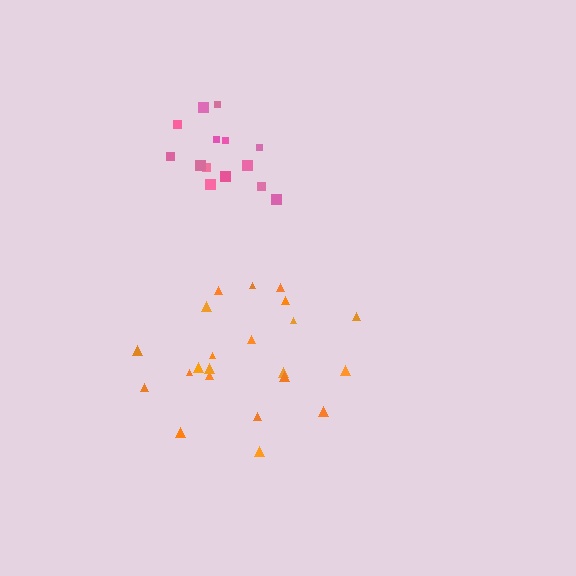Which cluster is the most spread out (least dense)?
Orange.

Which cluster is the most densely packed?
Pink.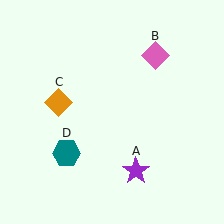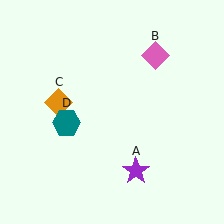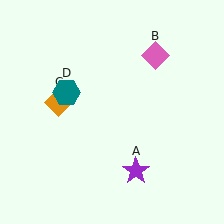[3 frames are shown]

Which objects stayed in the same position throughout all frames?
Purple star (object A) and pink diamond (object B) and orange diamond (object C) remained stationary.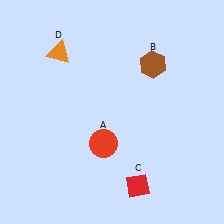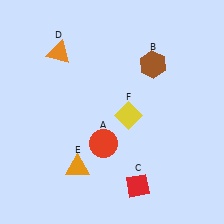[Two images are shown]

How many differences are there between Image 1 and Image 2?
There are 2 differences between the two images.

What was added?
An orange triangle (E), a yellow diamond (F) were added in Image 2.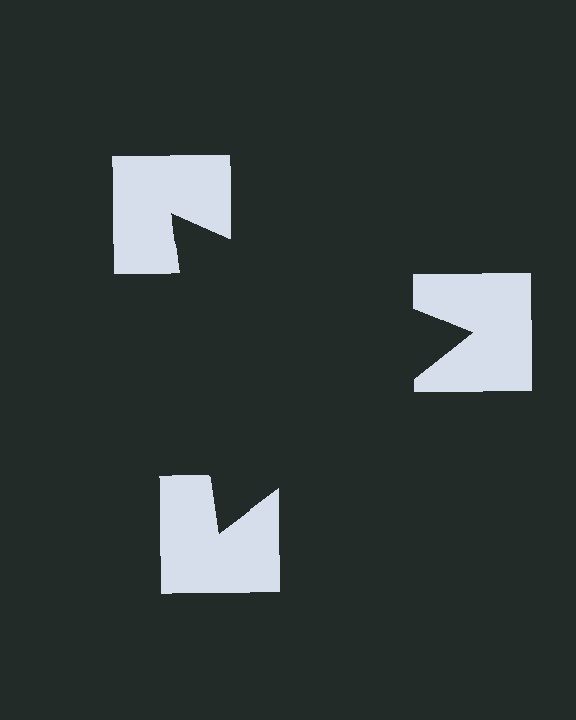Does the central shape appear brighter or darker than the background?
It typically appears slightly darker than the background, even though no actual brightness change is drawn.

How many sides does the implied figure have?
3 sides.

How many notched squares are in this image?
There are 3 — one at each vertex of the illusory triangle.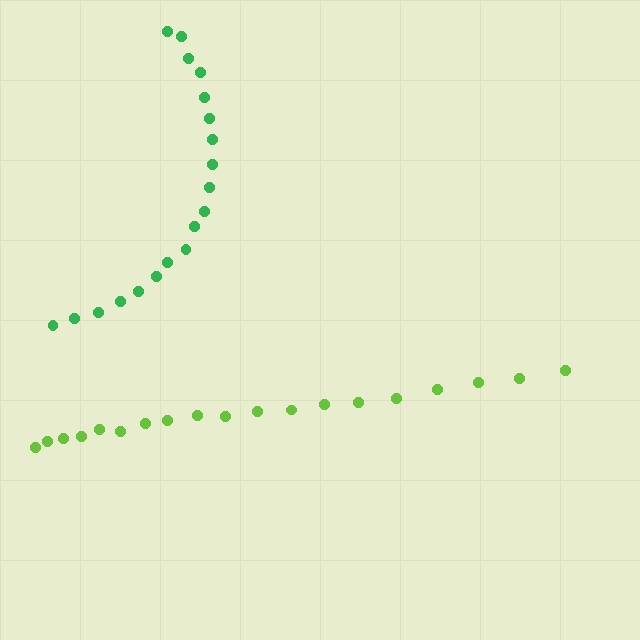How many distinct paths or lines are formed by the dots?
There are 2 distinct paths.